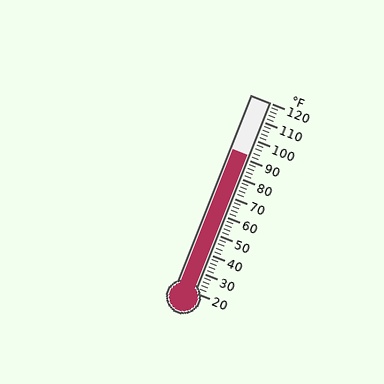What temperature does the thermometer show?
The thermometer shows approximately 92°F.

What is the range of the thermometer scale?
The thermometer scale ranges from 20°F to 120°F.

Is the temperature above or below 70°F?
The temperature is above 70°F.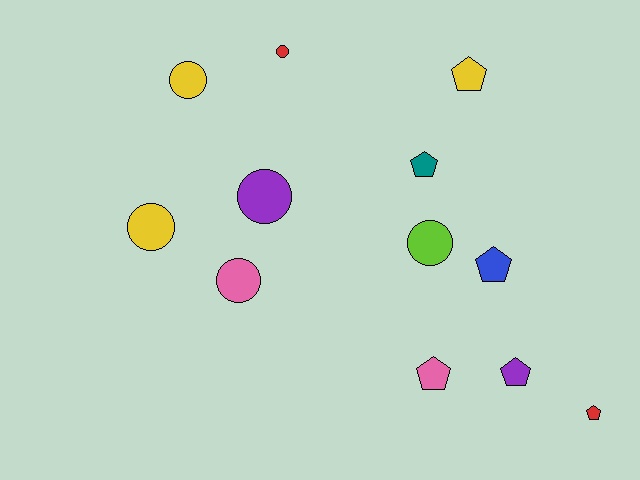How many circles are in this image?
There are 6 circles.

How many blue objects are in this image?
There is 1 blue object.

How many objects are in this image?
There are 12 objects.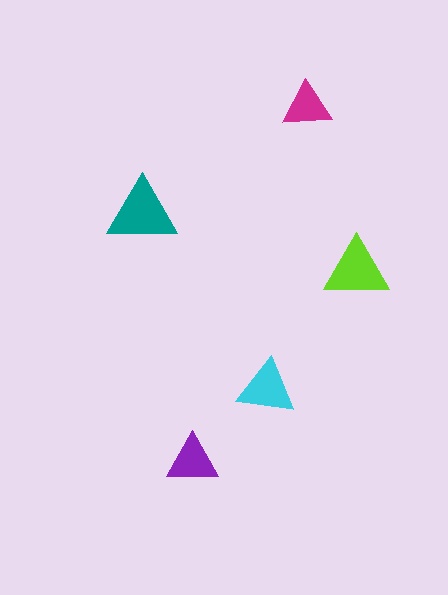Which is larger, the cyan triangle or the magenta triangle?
The cyan one.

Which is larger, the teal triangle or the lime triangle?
The teal one.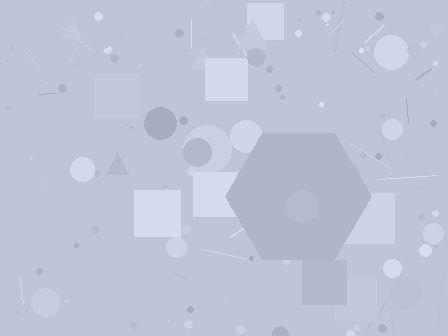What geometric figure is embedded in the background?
A hexagon is embedded in the background.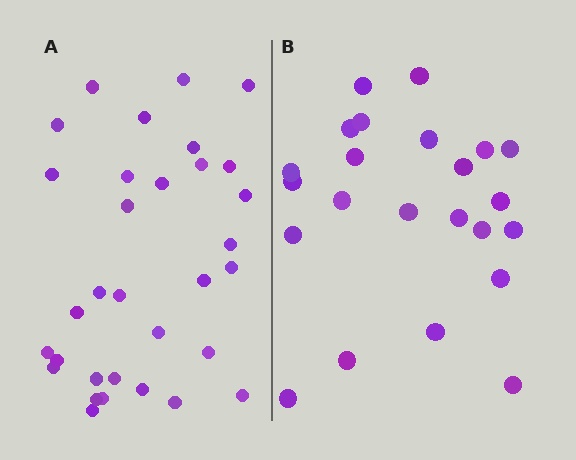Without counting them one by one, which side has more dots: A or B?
Region A (the left region) has more dots.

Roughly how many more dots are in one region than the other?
Region A has roughly 8 or so more dots than region B.